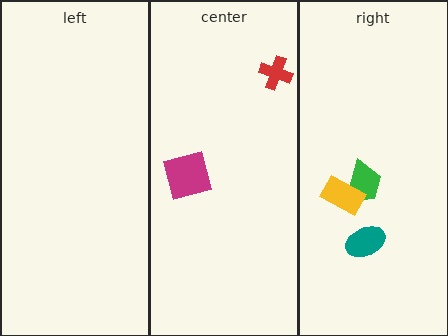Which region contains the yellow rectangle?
The right region.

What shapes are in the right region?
The green trapezoid, the teal ellipse, the yellow rectangle.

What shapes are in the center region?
The red cross, the magenta square.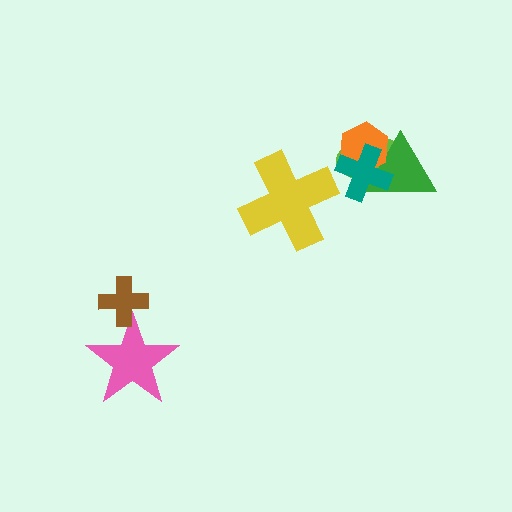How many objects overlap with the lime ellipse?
3 objects overlap with the lime ellipse.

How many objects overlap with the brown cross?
1 object overlaps with the brown cross.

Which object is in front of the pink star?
The brown cross is in front of the pink star.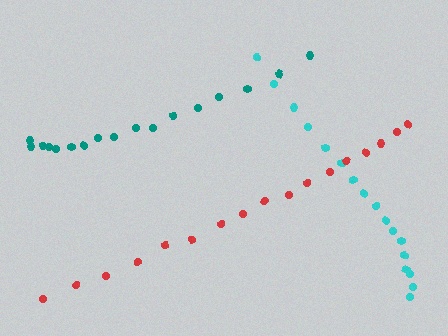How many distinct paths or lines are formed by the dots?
There are 3 distinct paths.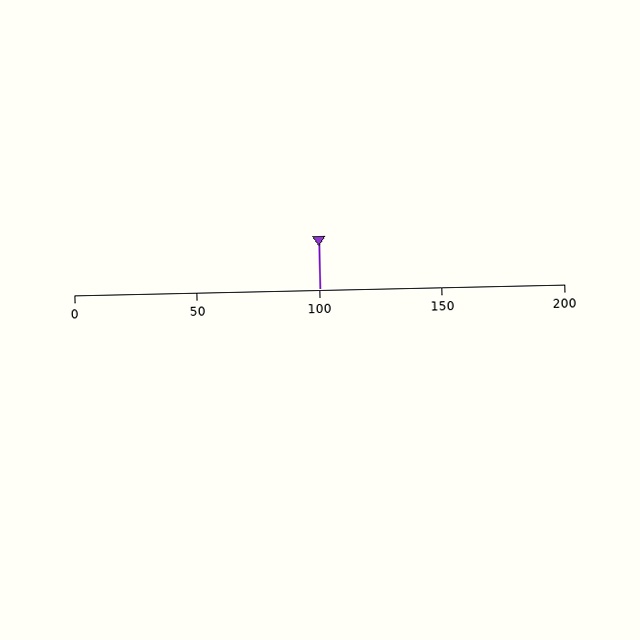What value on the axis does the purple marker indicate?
The marker indicates approximately 100.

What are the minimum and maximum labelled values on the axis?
The axis runs from 0 to 200.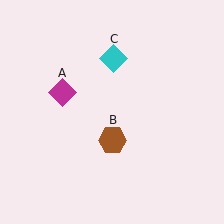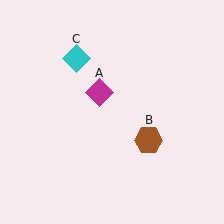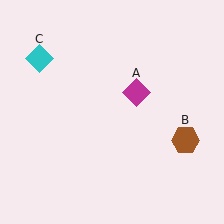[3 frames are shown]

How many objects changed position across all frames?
3 objects changed position: magenta diamond (object A), brown hexagon (object B), cyan diamond (object C).